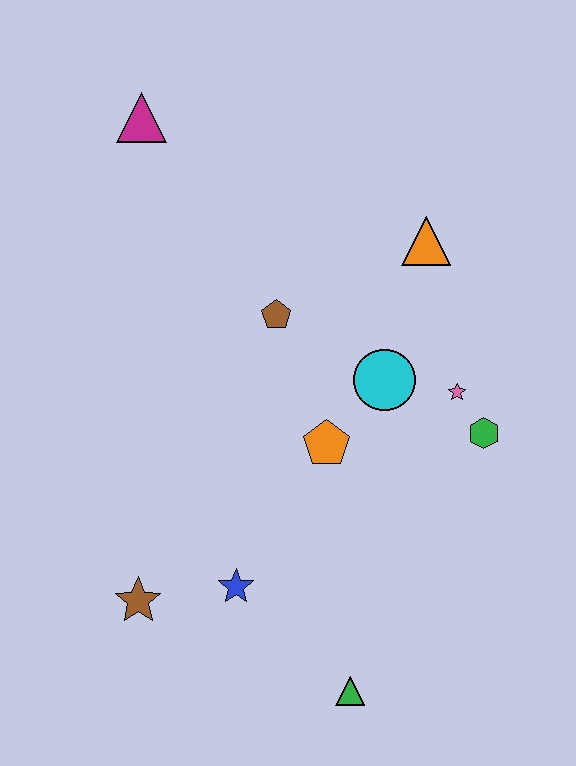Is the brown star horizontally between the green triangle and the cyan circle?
No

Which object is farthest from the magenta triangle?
The green triangle is farthest from the magenta triangle.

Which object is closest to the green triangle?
The blue star is closest to the green triangle.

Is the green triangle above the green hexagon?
No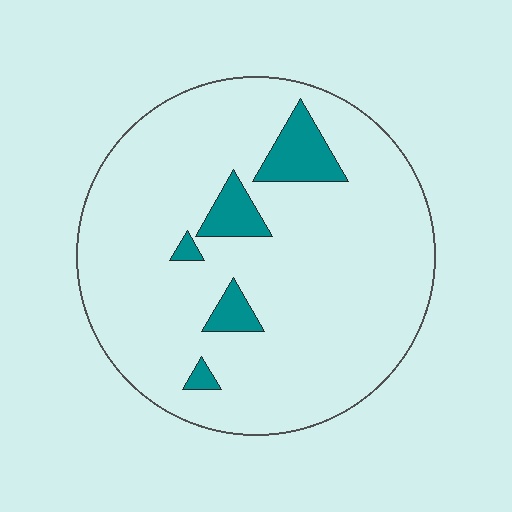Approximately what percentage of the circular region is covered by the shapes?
Approximately 10%.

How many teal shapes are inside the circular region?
5.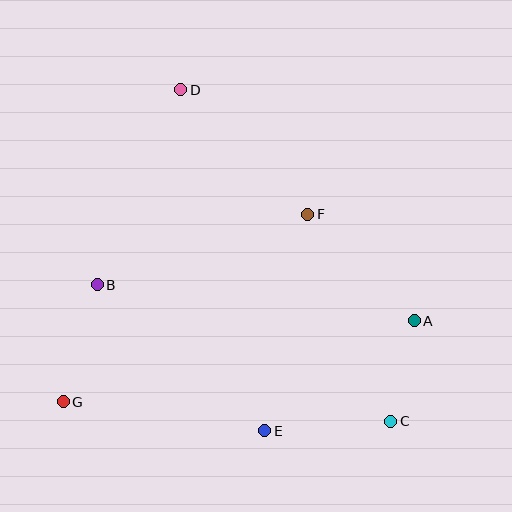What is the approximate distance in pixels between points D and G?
The distance between D and G is approximately 333 pixels.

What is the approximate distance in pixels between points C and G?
The distance between C and G is approximately 328 pixels.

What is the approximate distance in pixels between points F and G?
The distance between F and G is approximately 308 pixels.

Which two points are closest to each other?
Points A and C are closest to each other.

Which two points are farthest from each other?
Points C and D are farthest from each other.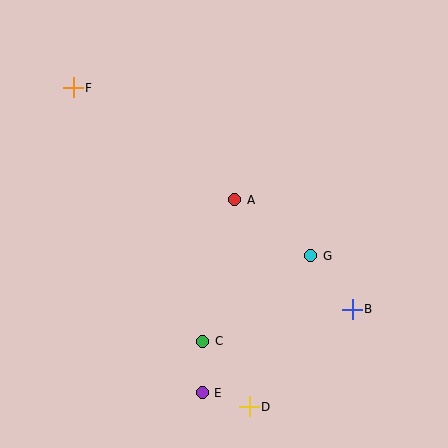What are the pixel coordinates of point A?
Point A is at (235, 200).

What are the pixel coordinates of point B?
Point B is at (352, 309).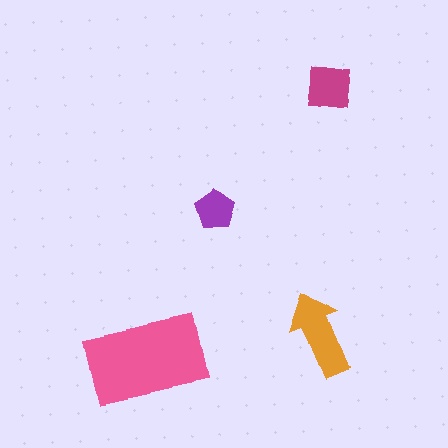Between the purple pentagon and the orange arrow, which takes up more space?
The orange arrow.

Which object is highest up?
The magenta square is topmost.